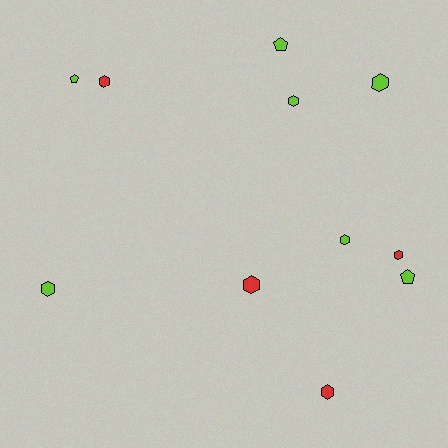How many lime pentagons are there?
There are 3 lime pentagons.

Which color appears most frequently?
Lime, with 7 objects.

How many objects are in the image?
There are 11 objects.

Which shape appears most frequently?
Hexagon, with 8 objects.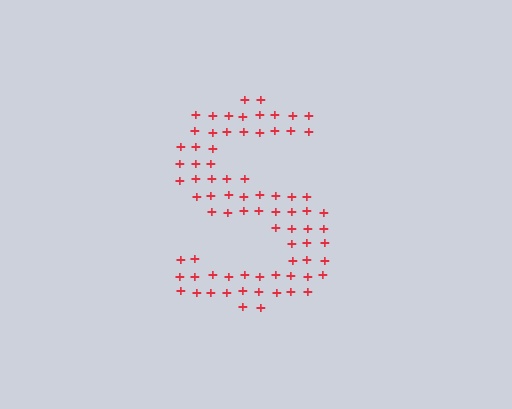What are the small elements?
The small elements are plus signs.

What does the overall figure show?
The overall figure shows the letter S.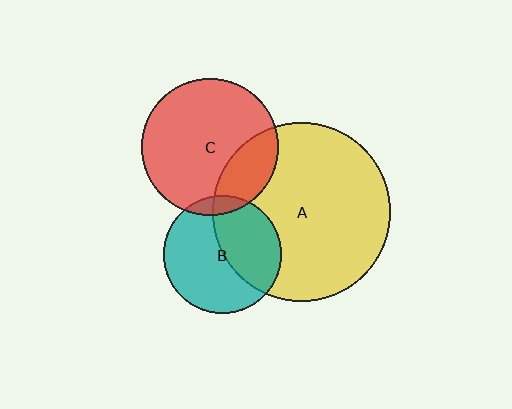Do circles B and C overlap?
Yes.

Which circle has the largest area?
Circle A (yellow).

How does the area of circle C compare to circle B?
Approximately 1.3 times.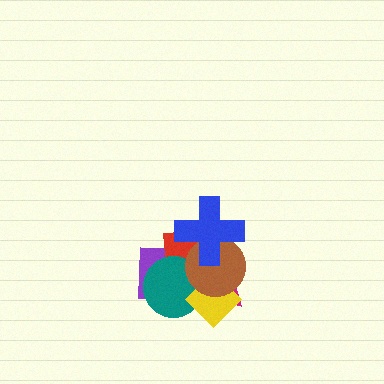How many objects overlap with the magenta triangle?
6 objects overlap with the magenta triangle.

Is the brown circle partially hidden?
Yes, it is partially covered by another shape.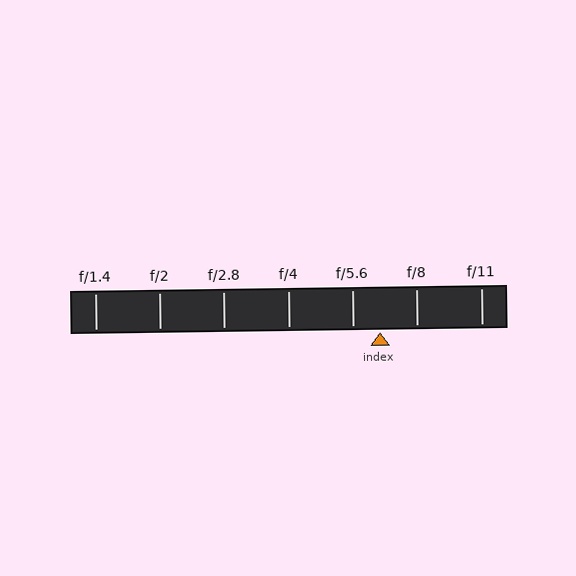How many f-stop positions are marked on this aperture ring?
There are 7 f-stop positions marked.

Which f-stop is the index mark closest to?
The index mark is closest to f/5.6.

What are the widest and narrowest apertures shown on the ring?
The widest aperture shown is f/1.4 and the narrowest is f/11.